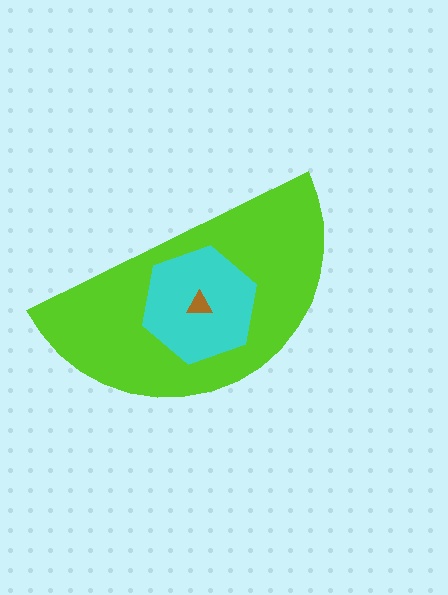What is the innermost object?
The brown triangle.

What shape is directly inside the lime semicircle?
The cyan hexagon.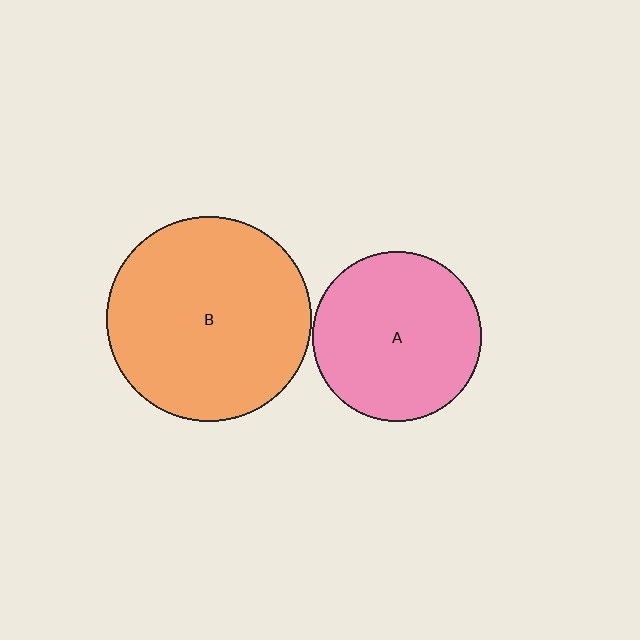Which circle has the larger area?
Circle B (orange).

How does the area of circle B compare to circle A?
Approximately 1.5 times.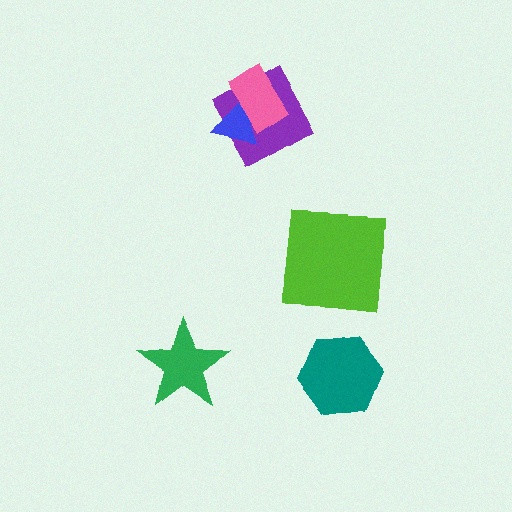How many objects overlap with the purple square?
2 objects overlap with the purple square.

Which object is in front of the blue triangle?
The pink rectangle is in front of the blue triangle.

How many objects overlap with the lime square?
0 objects overlap with the lime square.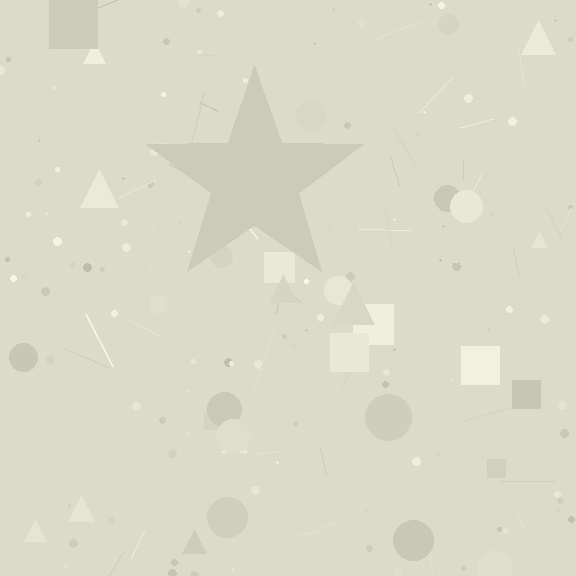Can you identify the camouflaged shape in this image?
The camouflaged shape is a star.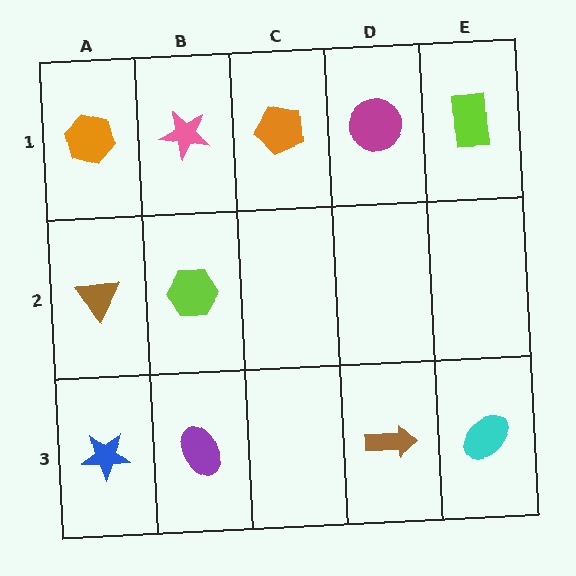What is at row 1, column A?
An orange hexagon.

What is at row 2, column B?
A lime hexagon.